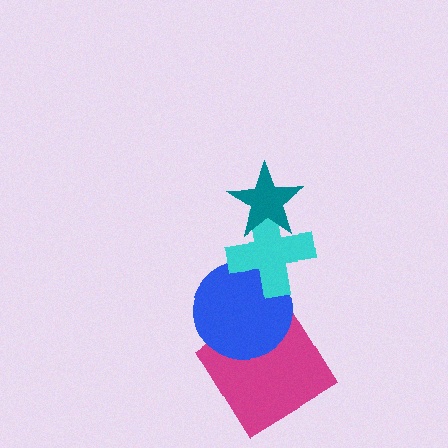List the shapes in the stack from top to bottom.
From top to bottom: the teal star, the cyan cross, the blue circle, the magenta diamond.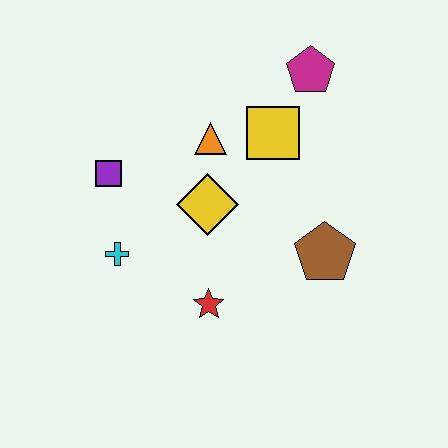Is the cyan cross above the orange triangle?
No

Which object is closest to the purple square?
The cyan cross is closest to the purple square.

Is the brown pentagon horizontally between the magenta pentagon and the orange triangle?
No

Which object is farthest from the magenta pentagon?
The cyan cross is farthest from the magenta pentagon.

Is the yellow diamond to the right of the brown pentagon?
No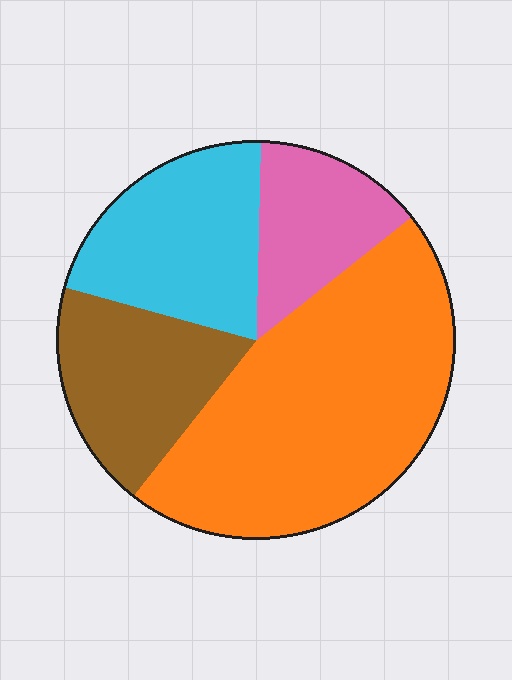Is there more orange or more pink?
Orange.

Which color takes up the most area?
Orange, at roughly 45%.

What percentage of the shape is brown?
Brown covers roughly 20% of the shape.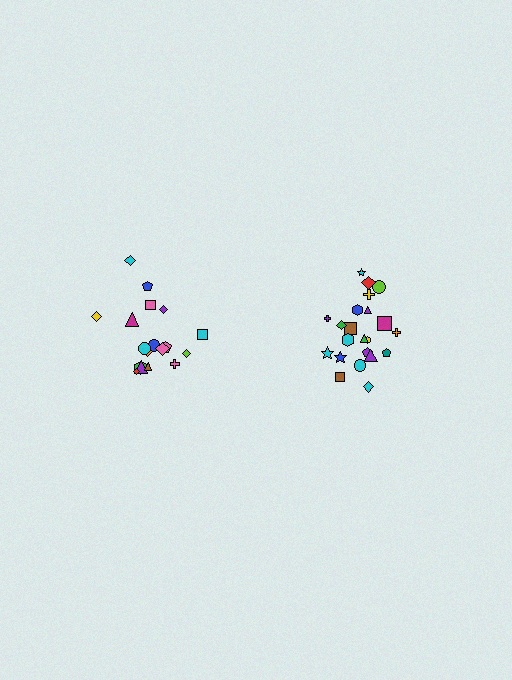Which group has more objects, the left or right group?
The right group.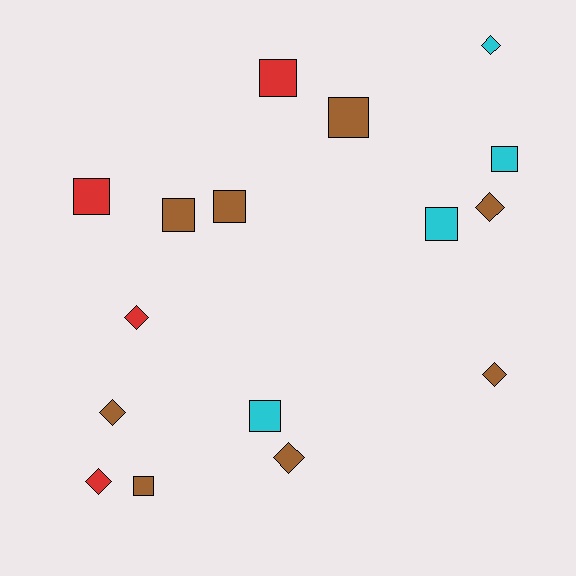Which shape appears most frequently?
Square, with 9 objects.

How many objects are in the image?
There are 16 objects.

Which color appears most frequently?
Brown, with 8 objects.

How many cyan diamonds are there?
There is 1 cyan diamond.